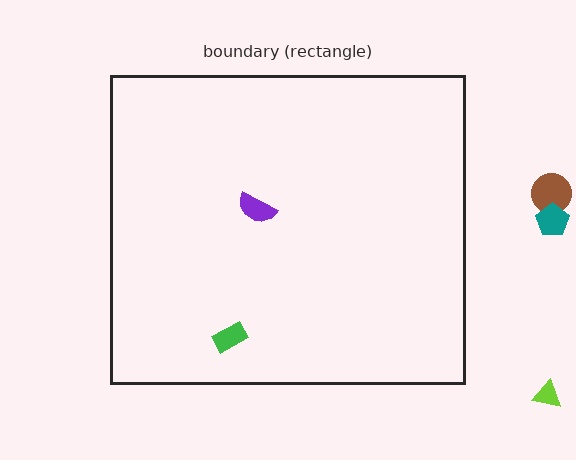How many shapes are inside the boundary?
2 inside, 3 outside.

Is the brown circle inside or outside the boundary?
Outside.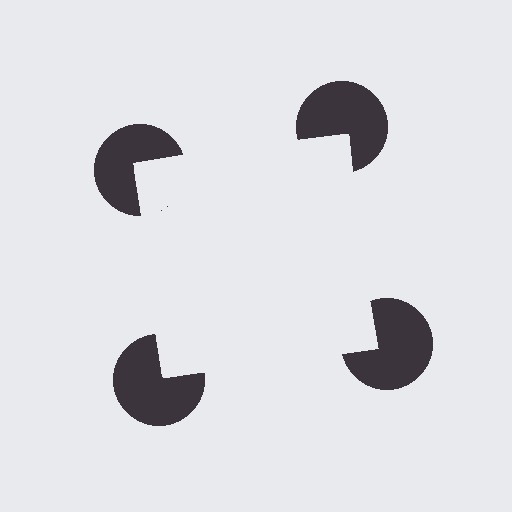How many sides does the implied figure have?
4 sides.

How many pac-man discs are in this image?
There are 4 — one at each vertex of the illusory square.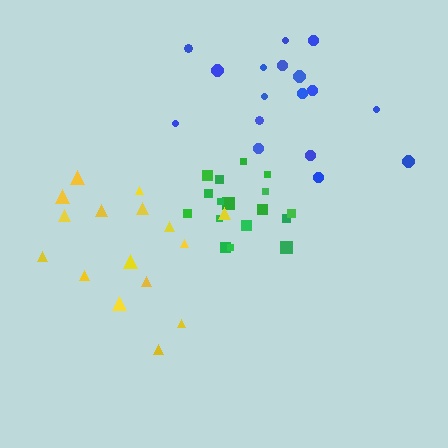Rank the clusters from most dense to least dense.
green, yellow, blue.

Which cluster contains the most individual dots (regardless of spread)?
Green (18).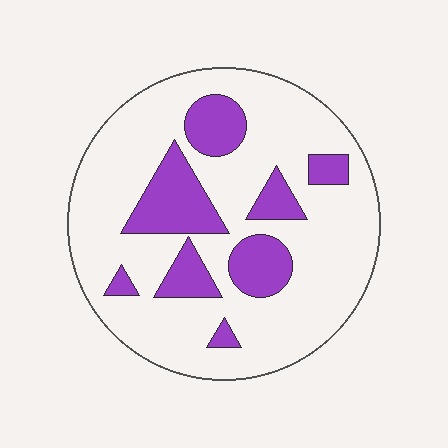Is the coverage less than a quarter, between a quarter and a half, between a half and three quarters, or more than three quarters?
Less than a quarter.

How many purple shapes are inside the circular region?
8.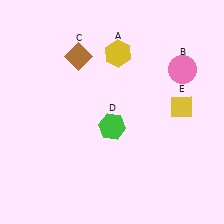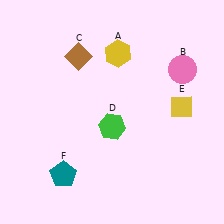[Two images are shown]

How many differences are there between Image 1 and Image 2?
There is 1 difference between the two images.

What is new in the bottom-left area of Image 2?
A teal pentagon (F) was added in the bottom-left area of Image 2.